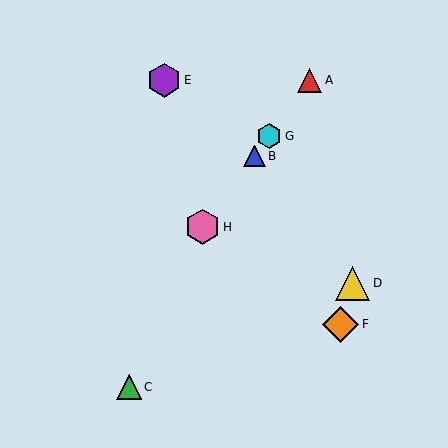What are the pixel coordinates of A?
Object A is at (310, 80).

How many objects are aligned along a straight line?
4 objects (A, B, G, H) are aligned along a straight line.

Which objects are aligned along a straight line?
Objects A, B, G, H are aligned along a straight line.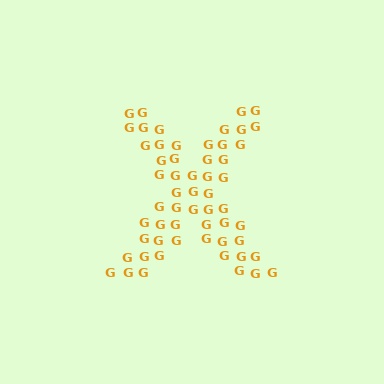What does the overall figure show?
The overall figure shows the letter X.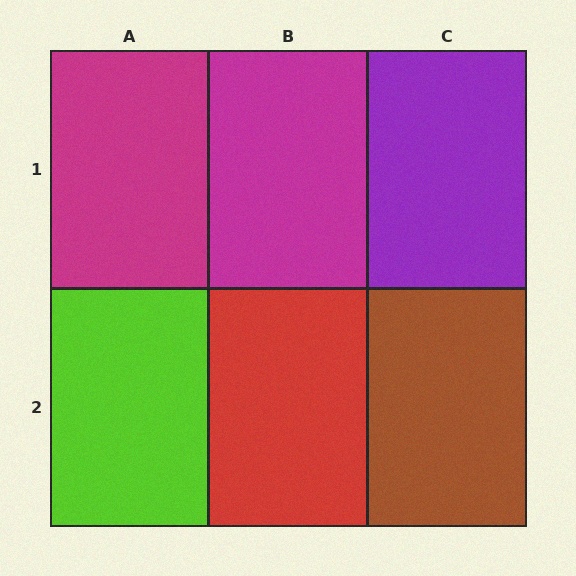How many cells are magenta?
2 cells are magenta.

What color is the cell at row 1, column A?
Magenta.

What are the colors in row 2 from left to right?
Lime, red, brown.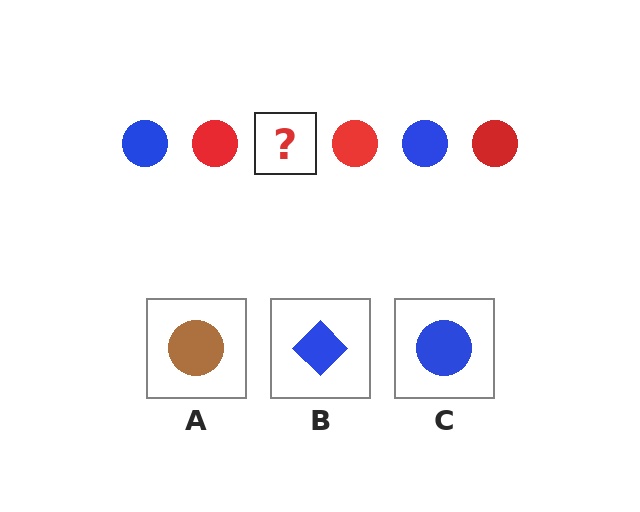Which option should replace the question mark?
Option C.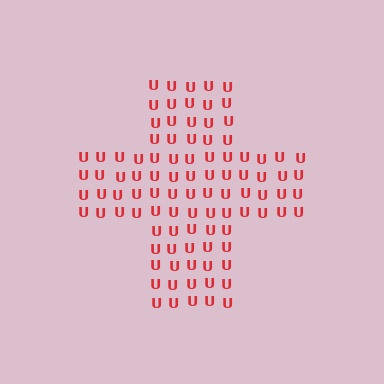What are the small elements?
The small elements are letter U's.